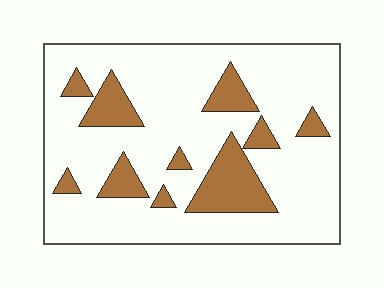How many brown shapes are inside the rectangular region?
10.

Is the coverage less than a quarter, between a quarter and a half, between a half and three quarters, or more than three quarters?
Less than a quarter.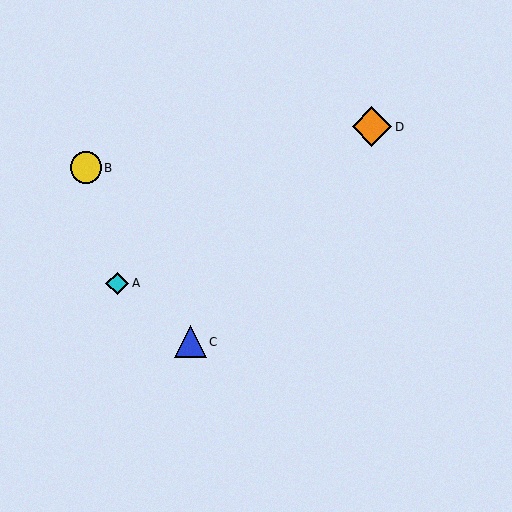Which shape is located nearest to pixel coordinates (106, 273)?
The cyan diamond (labeled A) at (117, 283) is nearest to that location.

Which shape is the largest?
The orange diamond (labeled D) is the largest.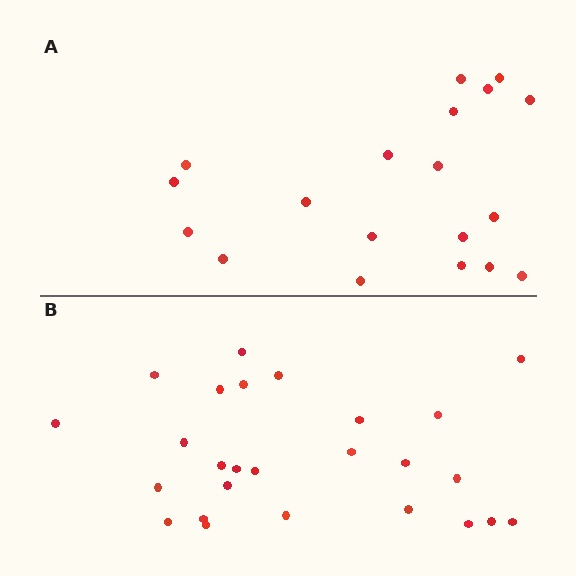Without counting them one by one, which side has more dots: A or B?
Region B (the bottom region) has more dots.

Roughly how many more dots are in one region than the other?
Region B has roughly 8 or so more dots than region A.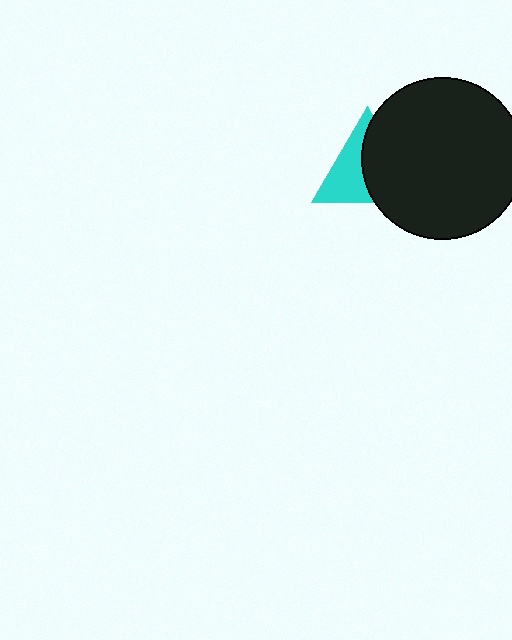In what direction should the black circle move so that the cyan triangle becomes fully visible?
The black circle should move right. That is the shortest direction to clear the overlap and leave the cyan triangle fully visible.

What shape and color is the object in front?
The object in front is a black circle.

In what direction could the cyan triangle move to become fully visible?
The cyan triangle could move left. That would shift it out from behind the black circle entirely.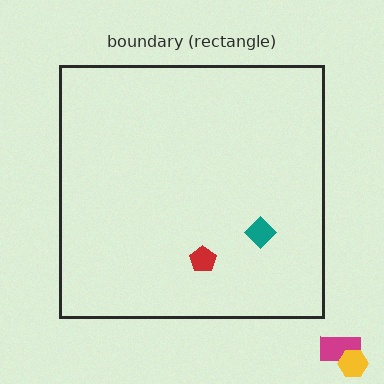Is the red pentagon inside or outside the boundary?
Inside.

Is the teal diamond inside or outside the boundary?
Inside.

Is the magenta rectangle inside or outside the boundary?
Outside.